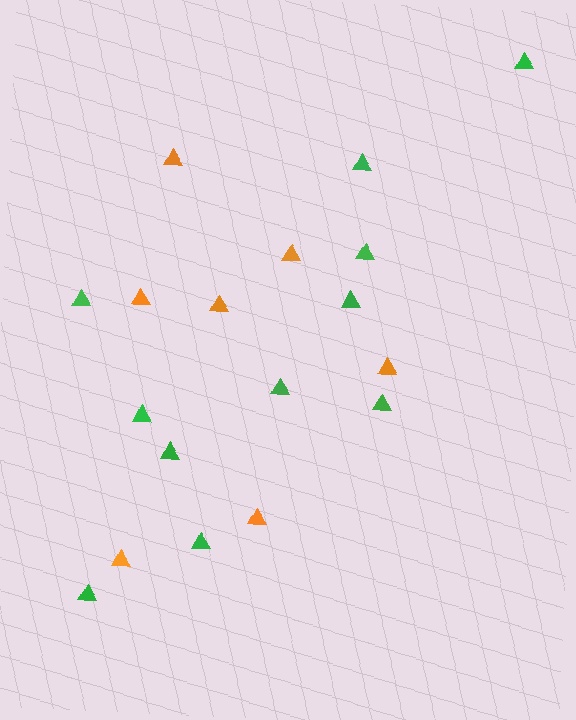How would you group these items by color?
There are 2 groups: one group of green triangles (11) and one group of orange triangles (7).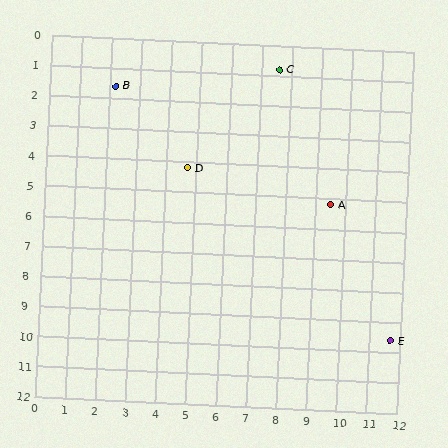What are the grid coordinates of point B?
Point B is at approximately (2.2, 1.6).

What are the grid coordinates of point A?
Point A is at approximately (9.5, 5.2).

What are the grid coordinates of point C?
Point C is at approximately (7.6, 0.8).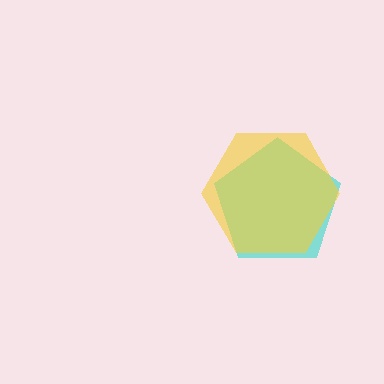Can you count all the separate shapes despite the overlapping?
Yes, there are 2 separate shapes.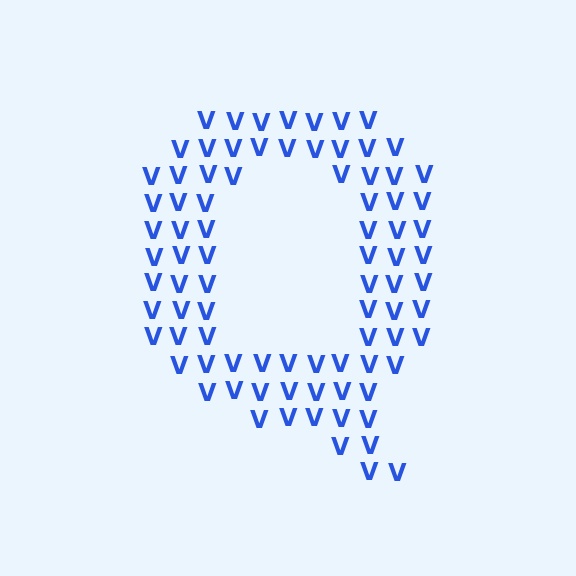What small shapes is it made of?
It is made of small letter V's.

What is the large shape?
The large shape is the letter Q.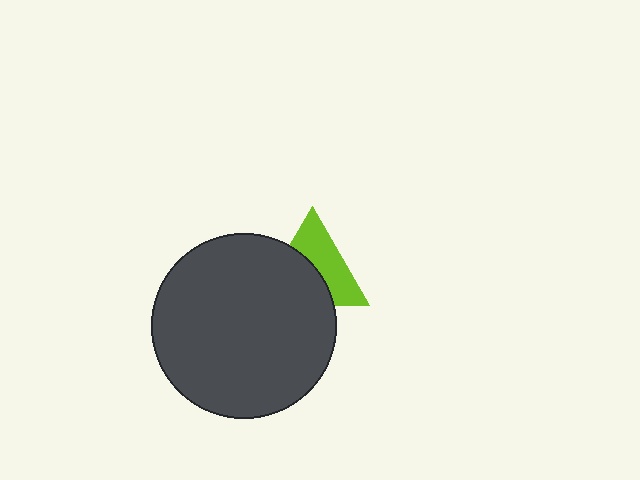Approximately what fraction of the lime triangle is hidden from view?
Roughly 49% of the lime triangle is hidden behind the dark gray circle.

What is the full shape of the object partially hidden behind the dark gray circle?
The partially hidden object is a lime triangle.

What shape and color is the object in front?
The object in front is a dark gray circle.